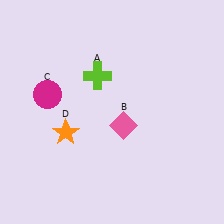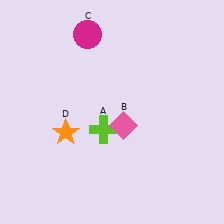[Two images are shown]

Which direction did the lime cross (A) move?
The lime cross (A) moved down.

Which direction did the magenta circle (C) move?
The magenta circle (C) moved up.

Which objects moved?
The objects that moved are: the lime cross (A), the magenta circle (C).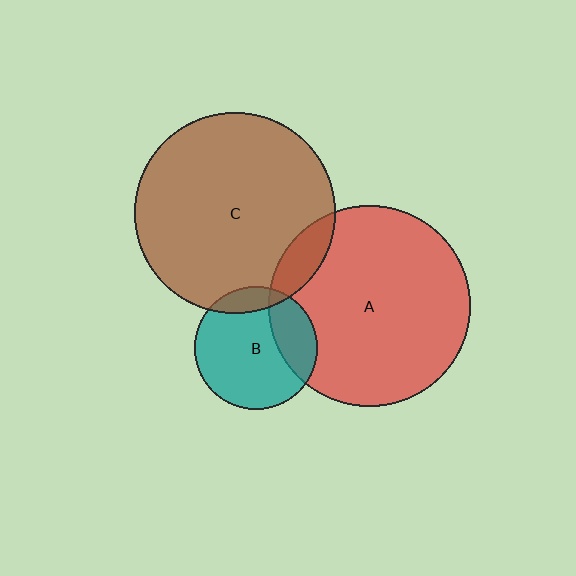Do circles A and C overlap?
Yes.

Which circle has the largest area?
Circle A (red).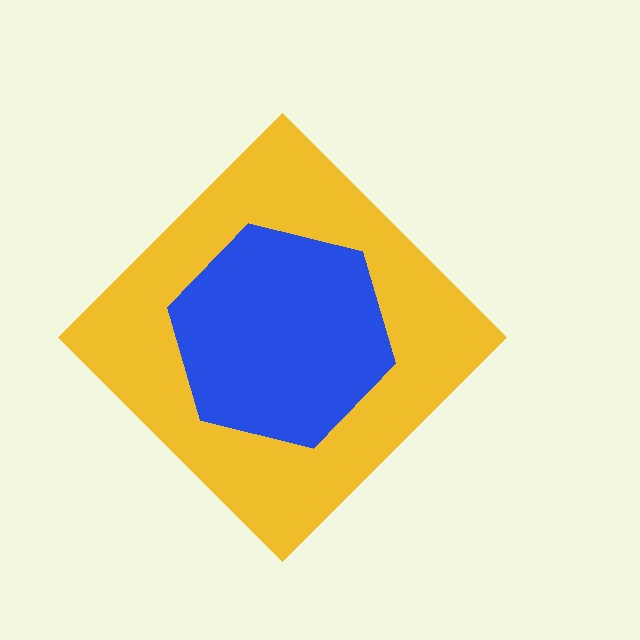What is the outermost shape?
The yellow diamond.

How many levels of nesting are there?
2.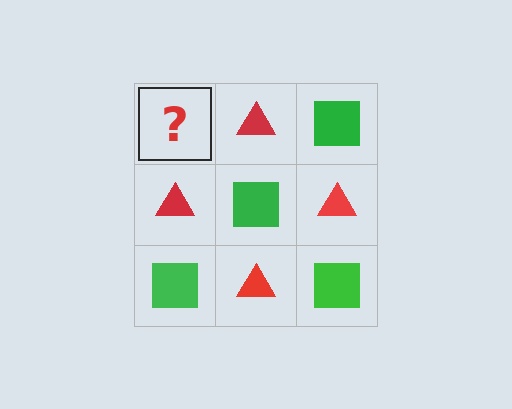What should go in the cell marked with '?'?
The missing cell should contain a green square.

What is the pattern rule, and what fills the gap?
The rule is that it alternates green square and red triangle in a checkerboard pattern. The gap should be filled with a green square.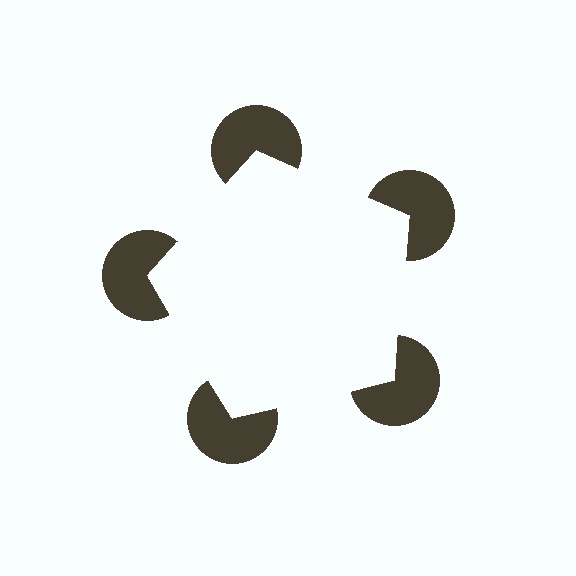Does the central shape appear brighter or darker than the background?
It typically appears slightly brighter than the background, even though no actual brightness change is drawn.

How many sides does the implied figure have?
5 sides.